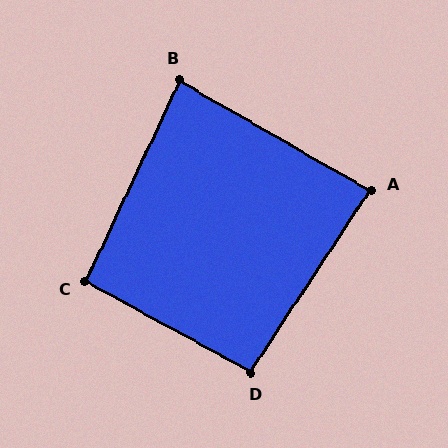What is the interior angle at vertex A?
Approximately 87 degrees (approximately right).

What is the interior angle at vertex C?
Approximately 93 degrees (approximately right).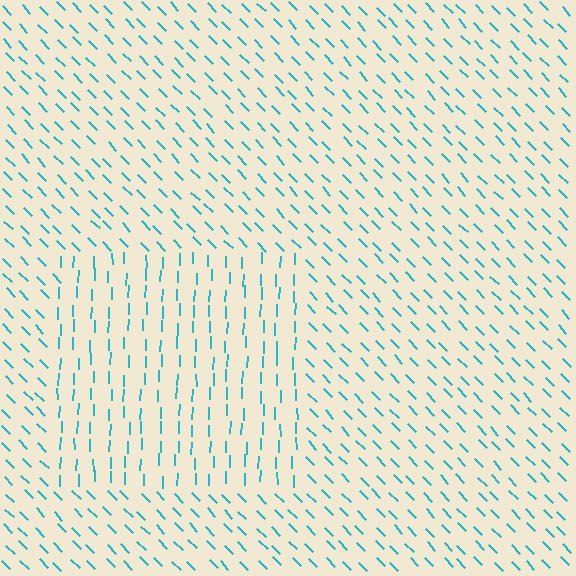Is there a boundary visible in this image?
Yes, there is a texture boundary formed by a change in line orientation.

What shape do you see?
I see a rectangle.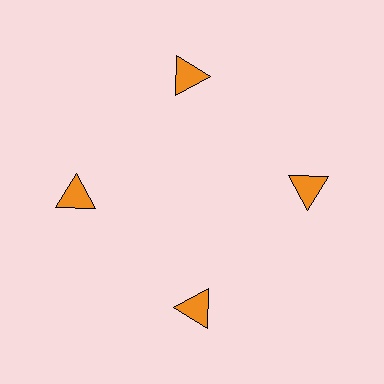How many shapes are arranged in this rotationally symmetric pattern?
There are 4 shapes, arranged in 4 groups of 1.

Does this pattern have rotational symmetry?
Yes, this pattern has 4-fold rotational symmetry. It looks the same after rotating 90 degrees around the center.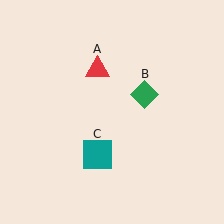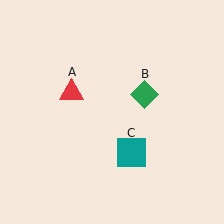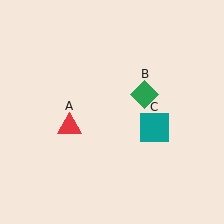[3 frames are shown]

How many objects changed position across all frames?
2 objects changed position: red triangle (object A), teal square (object C).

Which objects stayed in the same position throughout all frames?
Green diamond (object B) remained stationary.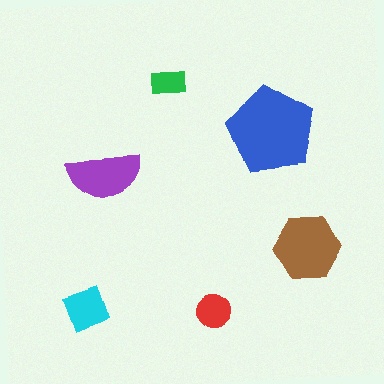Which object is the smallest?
The green rectangle.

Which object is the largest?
The blue pentagon.